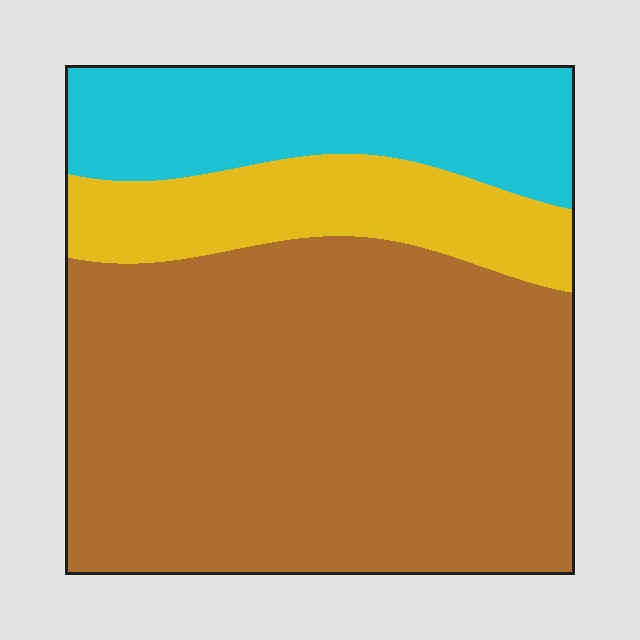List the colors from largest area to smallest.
From largest to smallest: brown, cyan, yellow.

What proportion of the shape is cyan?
Cyan takes up less than a quarter of the shape.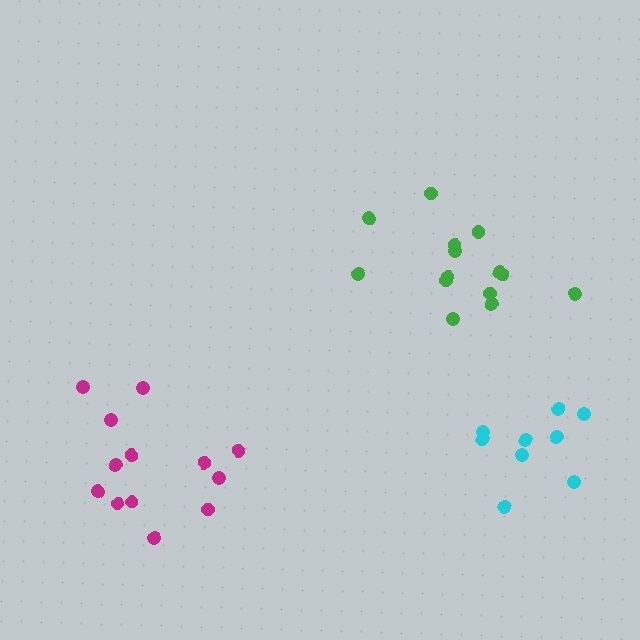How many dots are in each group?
Group 1: 9 dots, Group 2: 13 dots, Group 3: 14 dots (36 total).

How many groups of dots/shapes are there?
There are 3 groups.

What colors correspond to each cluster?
The clusters are colored: cyan, magenta, green.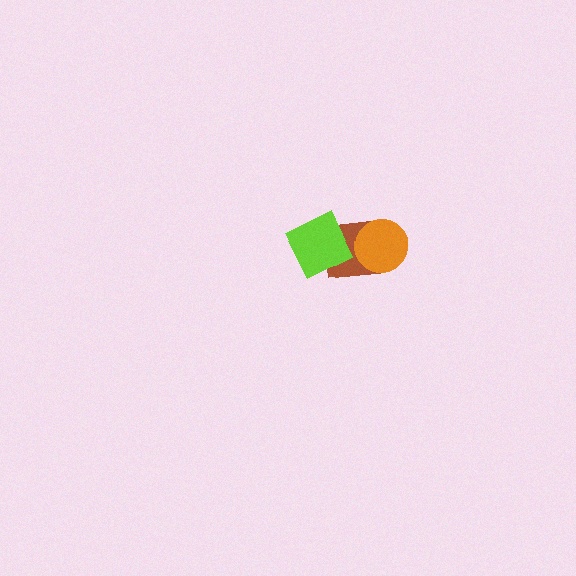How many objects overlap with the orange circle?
1 object overlaps with the orange circle.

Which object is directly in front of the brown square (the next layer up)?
The orange circle is directly in front of the brown square.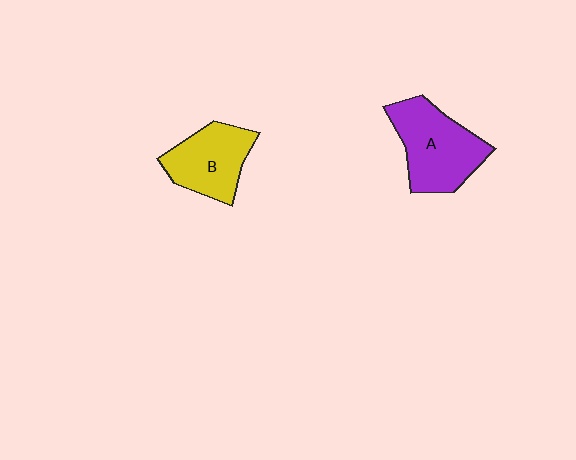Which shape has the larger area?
Shape A (purple).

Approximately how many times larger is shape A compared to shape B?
Approximately 1.3 times.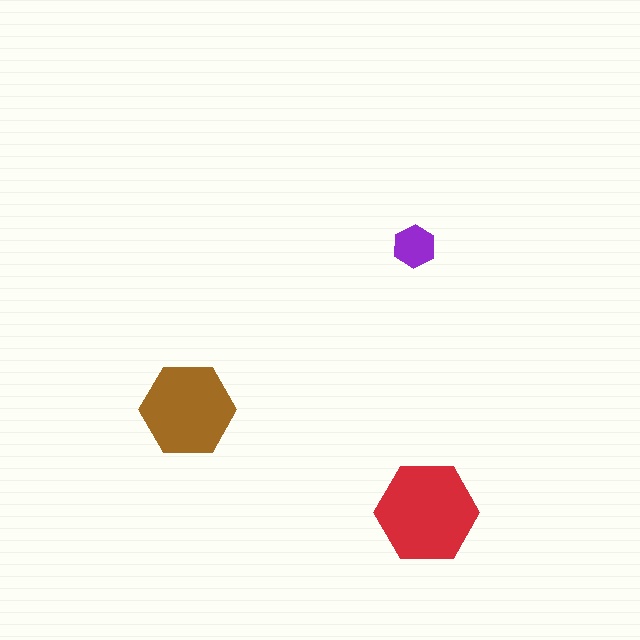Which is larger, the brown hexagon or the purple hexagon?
The brown one.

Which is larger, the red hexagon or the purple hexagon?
The red one.